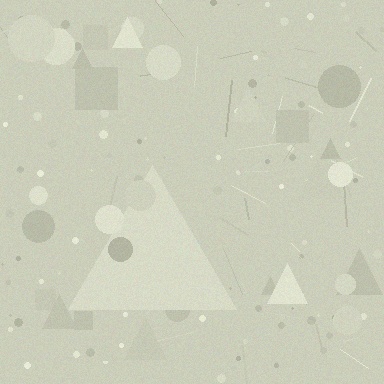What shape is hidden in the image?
A triangle is hidden in the image.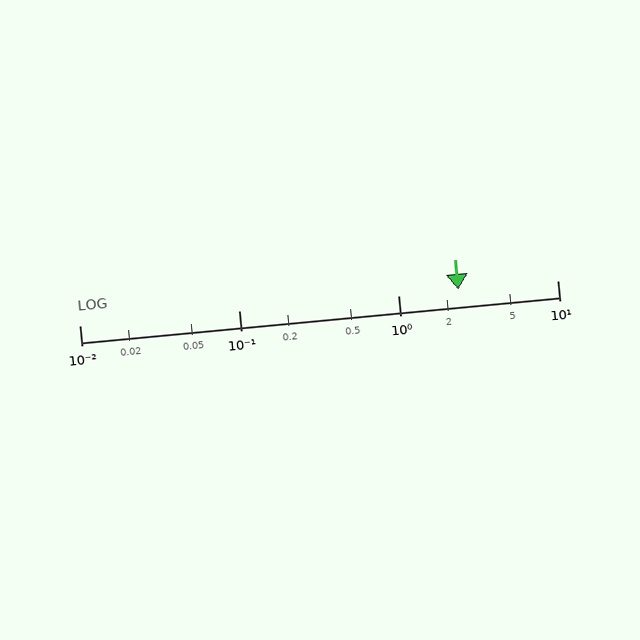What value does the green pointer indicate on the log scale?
The pointer indicates approximately 2.4.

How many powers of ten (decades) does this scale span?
The scale spans 3 decades, from 0.01 to 10.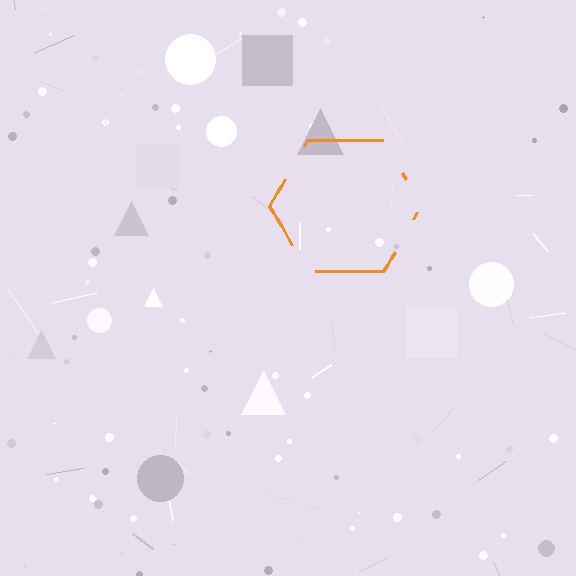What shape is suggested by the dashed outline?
The dashed outline suggests a hexagon.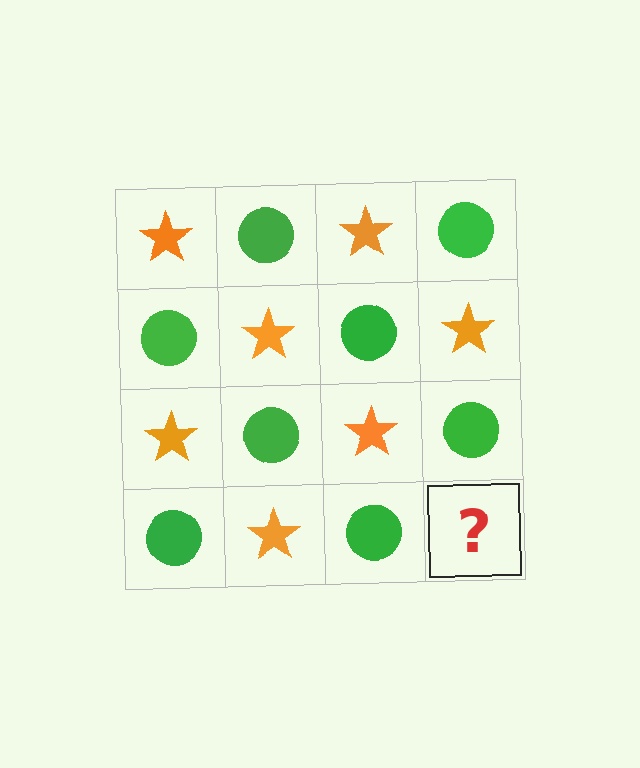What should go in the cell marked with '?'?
The missing cell should contain an orange star.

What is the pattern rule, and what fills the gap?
The rule is that it alternates orange star and green circle in a checkerboard pattern. The gap should be filled with an orange star.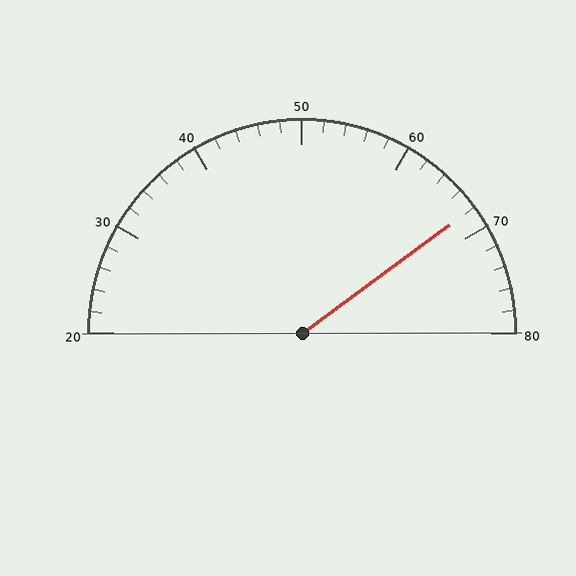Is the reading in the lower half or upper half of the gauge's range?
The reading is in the upper half of the range (20 to 80).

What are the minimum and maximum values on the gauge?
The gauge ranges from 20 to 80.